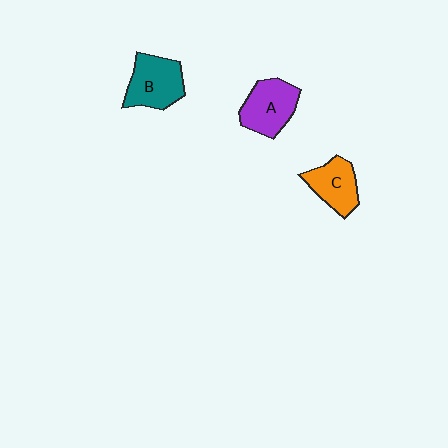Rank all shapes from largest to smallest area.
From largest to smallest: B (teal), A (purple), C (orange).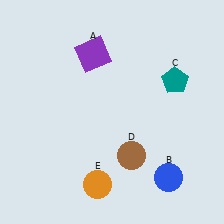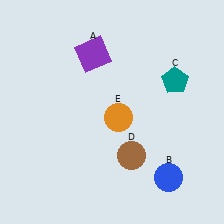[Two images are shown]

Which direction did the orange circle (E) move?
The orange circle (E) moved up.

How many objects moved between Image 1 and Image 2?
1 object moved between the two images.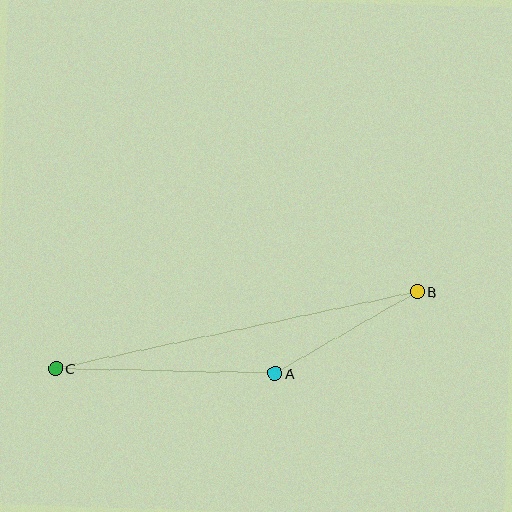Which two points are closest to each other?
Points A and B are closest to each other.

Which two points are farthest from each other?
Points B and C are farthest from each other.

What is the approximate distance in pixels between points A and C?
The distance between A and C is approximately 220 pixels.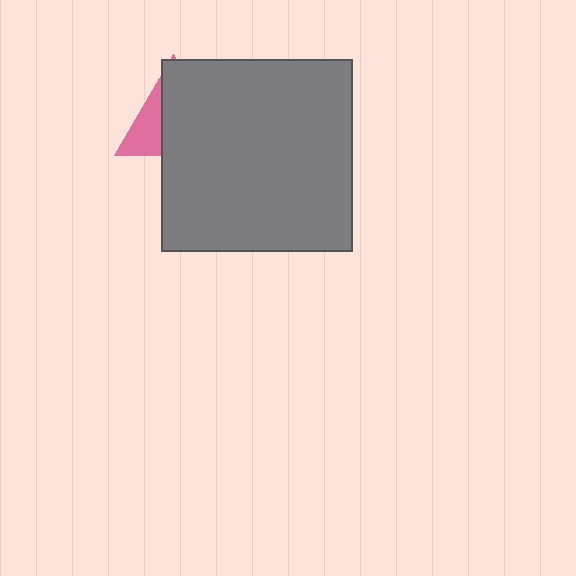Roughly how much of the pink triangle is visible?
A small part of it is visible (roughly 32%).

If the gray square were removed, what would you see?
You would see the complete pink triangle.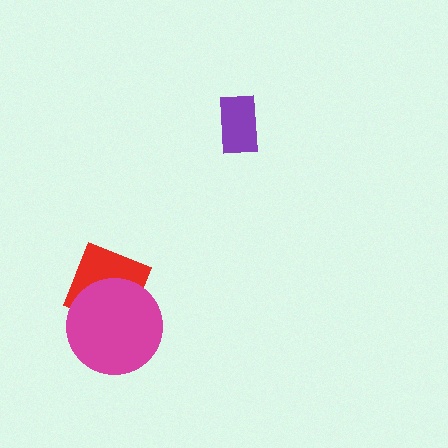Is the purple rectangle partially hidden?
No, no other shape covers it.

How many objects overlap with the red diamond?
1 object overlaps with the red diamond.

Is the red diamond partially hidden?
Yes, it is partially covered by another shape.